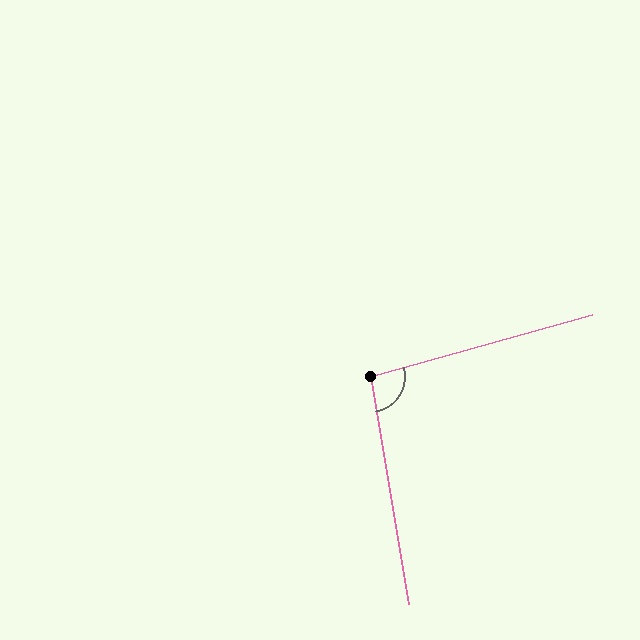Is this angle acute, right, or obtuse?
It is obtuse.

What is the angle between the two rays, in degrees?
Approximately 96 degrees.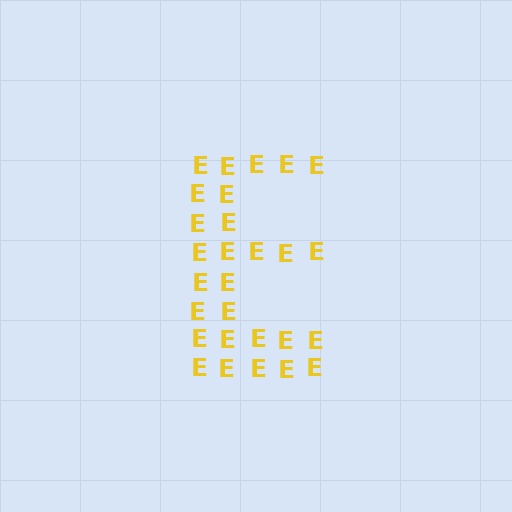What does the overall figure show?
The overall figure shows the letter E.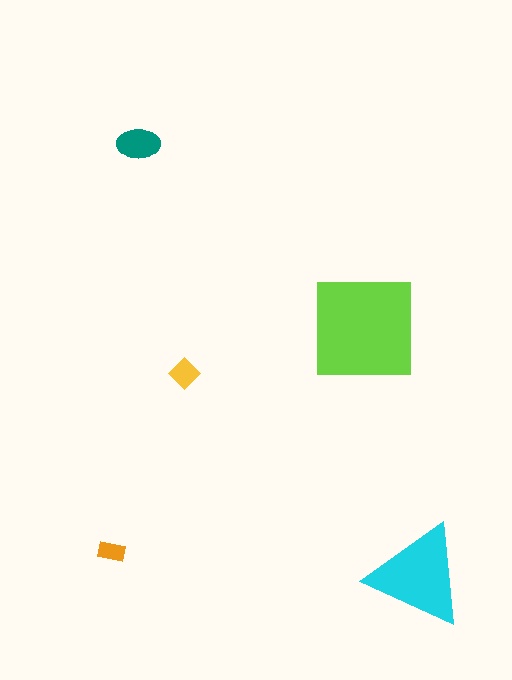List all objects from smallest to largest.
The orange rectangle, the yellow diamond, the teal ellipse, the cyan triangle, the lime square.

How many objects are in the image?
There are 5 objects in the image.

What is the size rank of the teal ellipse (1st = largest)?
3rd.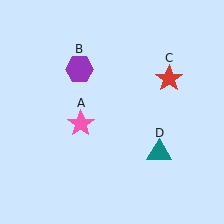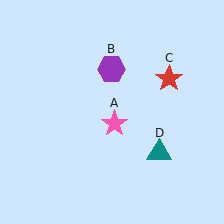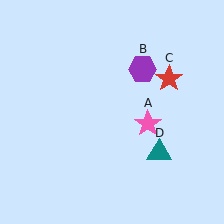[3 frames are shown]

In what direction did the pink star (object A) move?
The pink star (object A) moved right.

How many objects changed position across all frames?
2 objects changed position: pink star (object A), purple hexagon (object B).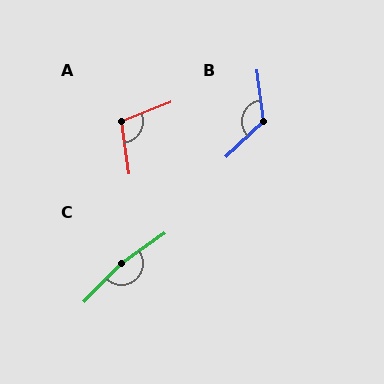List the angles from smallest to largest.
A (102°), B (127°), C (169°).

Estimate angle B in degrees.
Approximately 127 degrees.